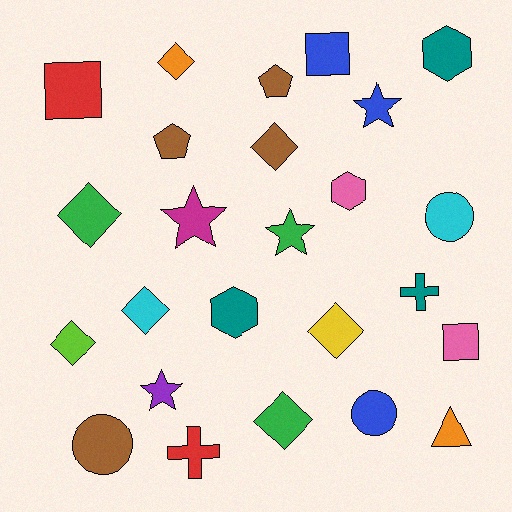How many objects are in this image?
There are 25 objects.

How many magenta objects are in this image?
There is 1 magenta object.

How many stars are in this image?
There are 4 stars.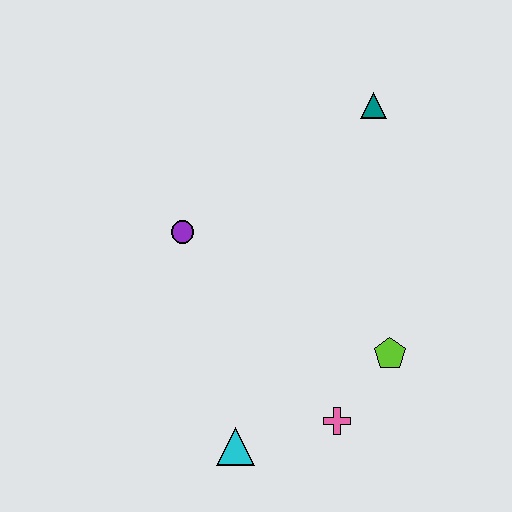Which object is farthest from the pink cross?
The teal triangle is farthest from the pink cross.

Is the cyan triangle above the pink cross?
No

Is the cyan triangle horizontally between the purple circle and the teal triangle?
Yes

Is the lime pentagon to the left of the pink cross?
No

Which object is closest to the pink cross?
The lime pentagon is closest to the pink cross.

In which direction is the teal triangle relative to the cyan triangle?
The teal triangle is above the cyan triangle.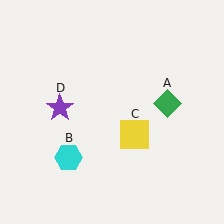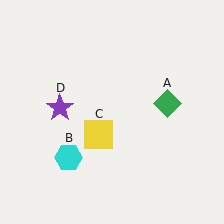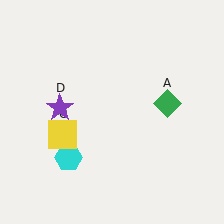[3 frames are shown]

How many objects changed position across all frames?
1 object changed position: yellow square (object C).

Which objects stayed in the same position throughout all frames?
Green diamond (object A) and cyan hexagon (object B) and purple star (object D) remained stationary.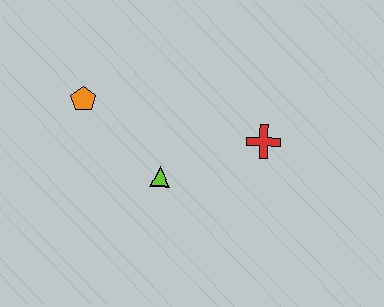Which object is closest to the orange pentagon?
The lime triangle is closest to the orange pentagon.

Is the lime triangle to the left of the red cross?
Yes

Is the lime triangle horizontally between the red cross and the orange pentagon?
Yes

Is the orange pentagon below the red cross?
No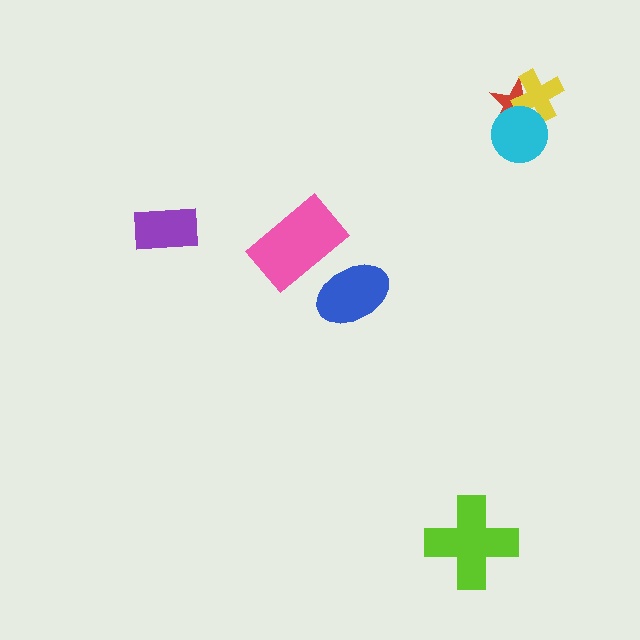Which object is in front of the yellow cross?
The cyan circle is in front of the yellow cross.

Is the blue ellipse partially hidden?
Yes, it is partially covered by another shape.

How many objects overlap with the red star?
2 objects overlap with the red star.